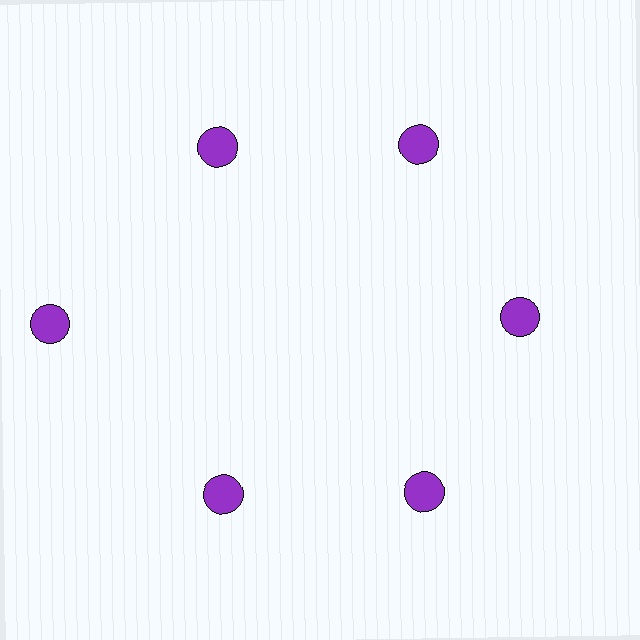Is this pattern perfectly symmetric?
No. The 6 purple circles are arranged in a ring, but one element near the 9 o'clock position is pushed outward from the center, breaking the 6-fold rotational symmetry.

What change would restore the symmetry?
The symmetry would be restored by moving it inward, back onto the ring so that all 6 circles sit at equal angles and equal distance from the center.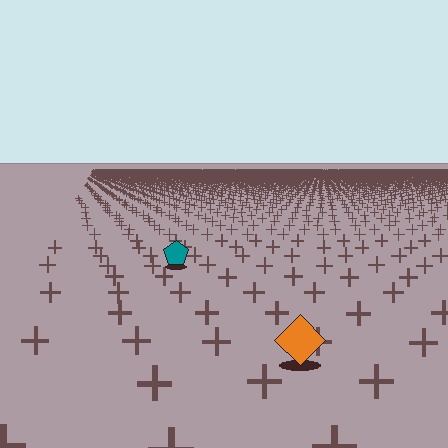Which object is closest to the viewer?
The orange diamond is closest. The texture marks near it are larger and more spread out.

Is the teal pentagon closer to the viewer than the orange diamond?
No. The orange diamond is closer — you can tell from the texture gradient: the ground texture is coarser near it.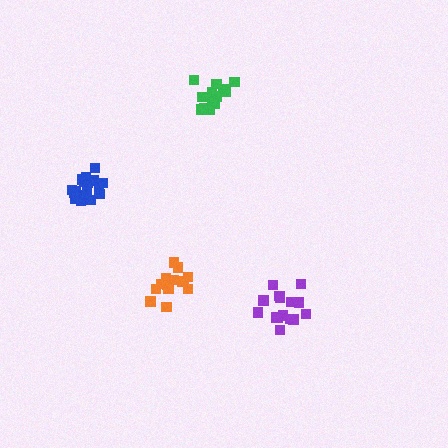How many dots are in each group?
Group 1: 14 dots, Group 2: 15 dots, Group 3: 17 dots, Group 4: 19 dots (65 total).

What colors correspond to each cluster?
The clusters are colored: orange, green, purple, blue.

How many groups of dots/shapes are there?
There are 4 groups.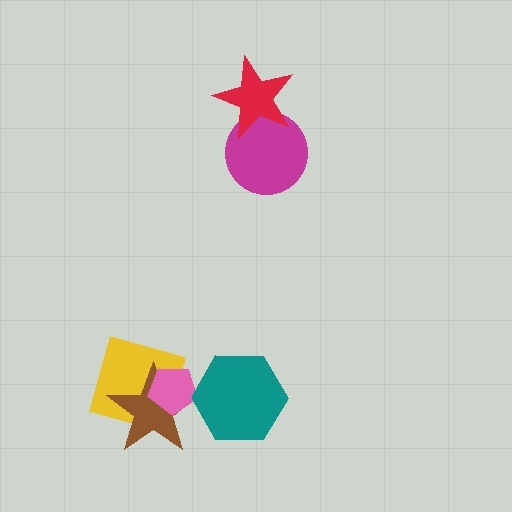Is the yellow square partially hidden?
Yes, it is partially covered by another shape.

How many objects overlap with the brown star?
3 objects overlap with the brown star.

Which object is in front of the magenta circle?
The red star is in front of the magenta circle.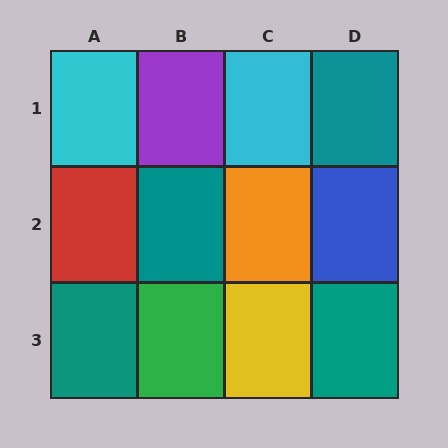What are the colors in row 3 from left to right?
Teal, green, yellow, teal.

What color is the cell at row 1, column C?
Cyan.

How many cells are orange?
1 cell is orange.